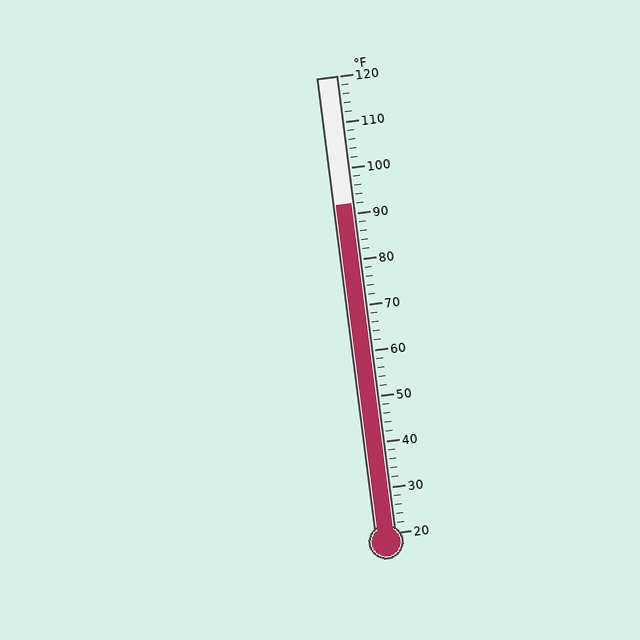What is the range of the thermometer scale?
The thermometer scale ranges from 20°F to 120°F.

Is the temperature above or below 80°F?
The temperature is above 80°F.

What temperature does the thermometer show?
The thermometer shows approximately 92°F.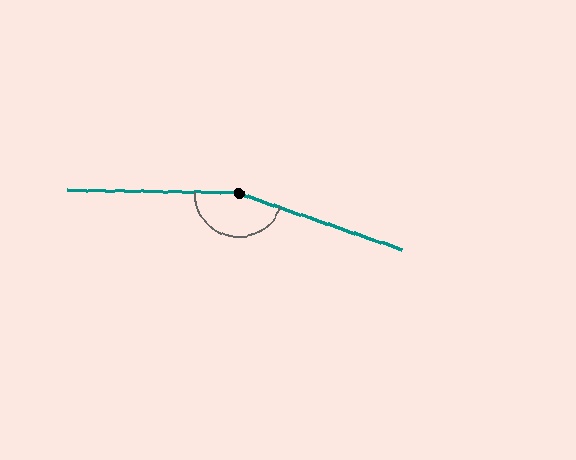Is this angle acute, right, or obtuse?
It is obtuse.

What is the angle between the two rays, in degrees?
Approximately 162 degrees.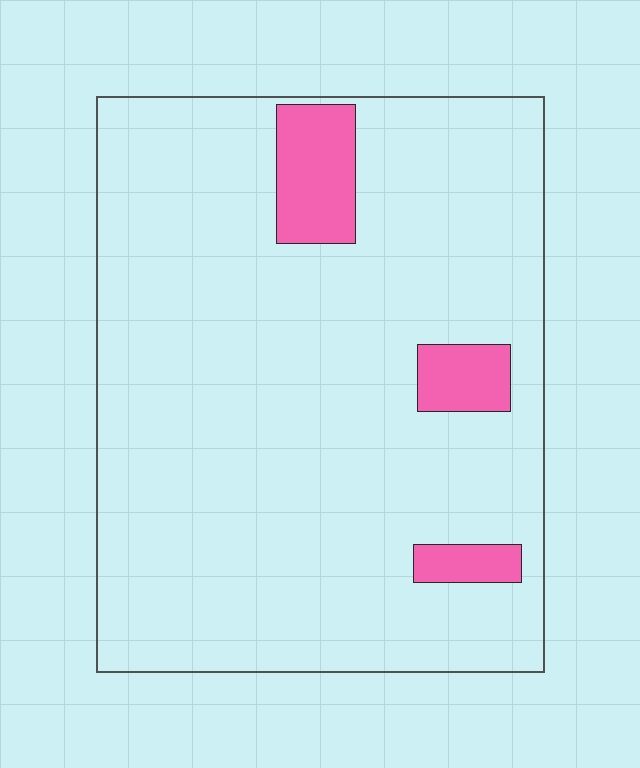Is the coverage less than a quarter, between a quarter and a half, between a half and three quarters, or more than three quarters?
Less than a quarter.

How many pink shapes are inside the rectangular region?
3.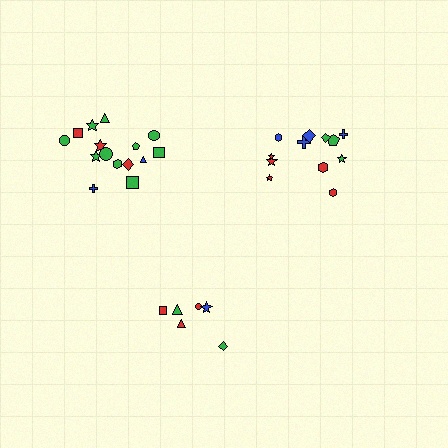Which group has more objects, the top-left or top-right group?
The top-left group.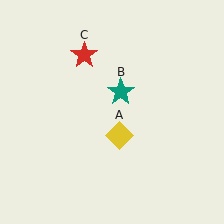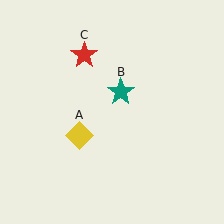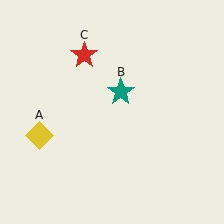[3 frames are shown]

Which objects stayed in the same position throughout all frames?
Teal star (object B) and red star (object C) remained stationary.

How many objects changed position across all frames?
1 object changed position: yellow diamond (object A).